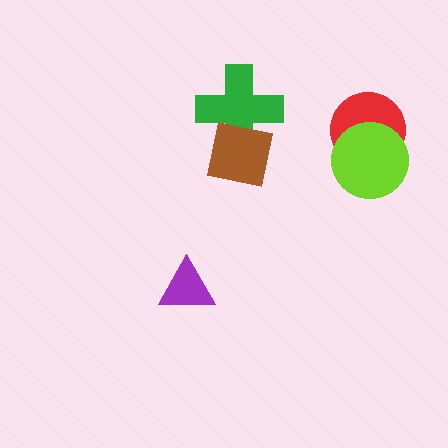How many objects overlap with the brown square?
1 object overlaps with the brown square.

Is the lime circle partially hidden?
No, no other shape covers it.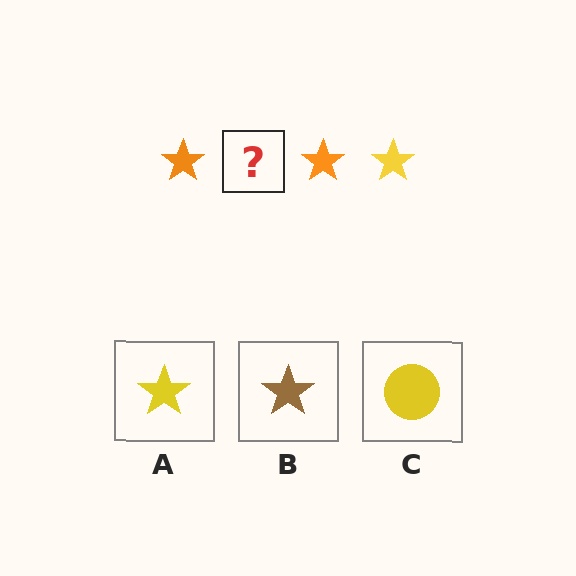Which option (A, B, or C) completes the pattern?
A.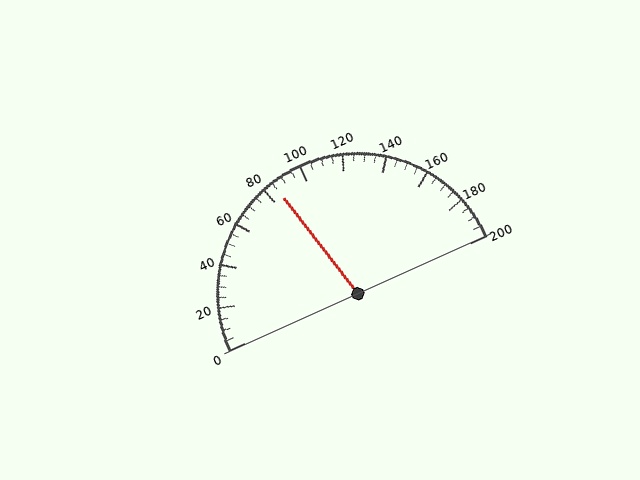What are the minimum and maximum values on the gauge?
The gauge ranges from 0 to 200.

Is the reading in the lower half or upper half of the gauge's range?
The reading is in the lower half of the range (0 to 200).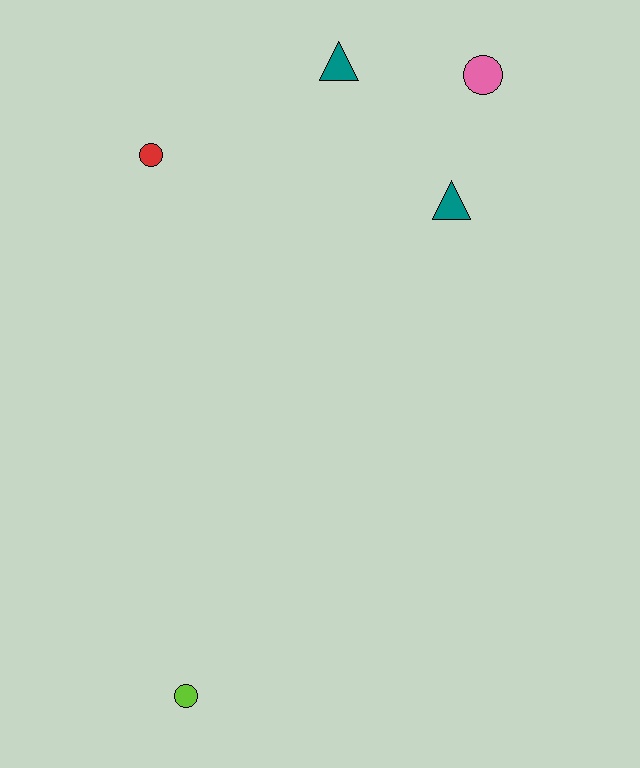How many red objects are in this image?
There is 1 red object.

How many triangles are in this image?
There are 2 triangles.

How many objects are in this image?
There are 5 objects.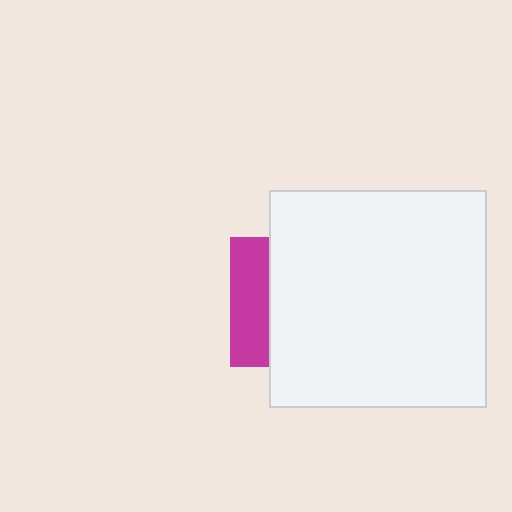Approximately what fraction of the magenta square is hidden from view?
Roughly 69% of the magenta square is hidden behind the white square.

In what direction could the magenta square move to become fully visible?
The magenta square could move left. That would shift it out from behind the white square entirely.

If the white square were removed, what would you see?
You would see the complete magenta square.